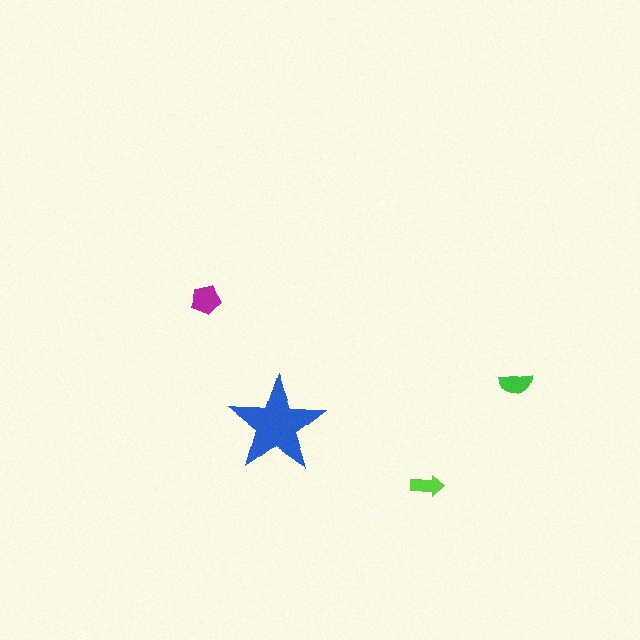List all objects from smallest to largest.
The lime arrow, the green semicircle, the magenta pentagon, the blue star.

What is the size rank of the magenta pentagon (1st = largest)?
2nd.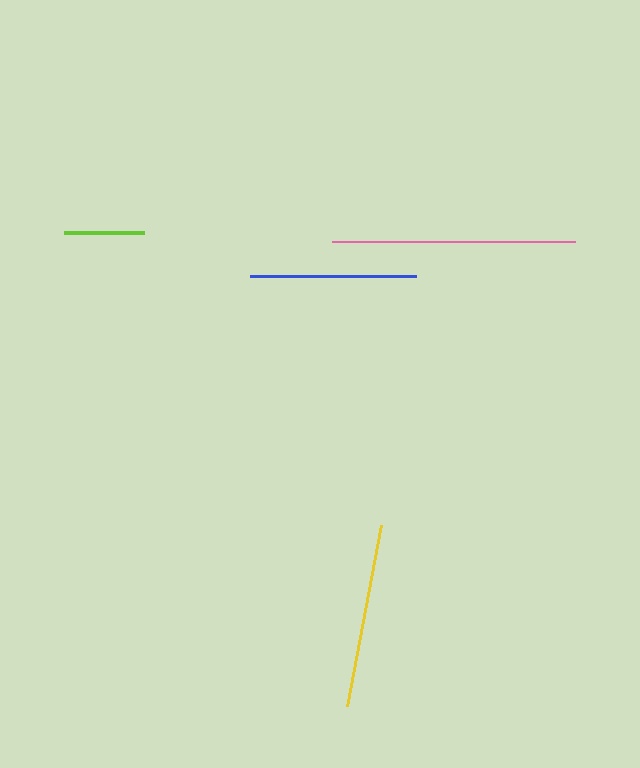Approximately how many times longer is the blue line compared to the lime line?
The blue line is approximately 2.1 times the length of the lime line.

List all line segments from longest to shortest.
From longest to shortest: pink, yellow, blue, lime.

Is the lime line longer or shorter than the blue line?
The blue line is longer than the lime line.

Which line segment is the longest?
The pink line is the longest at approximately 243 pixels.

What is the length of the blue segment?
The blue segment is approximately 167 pixels long.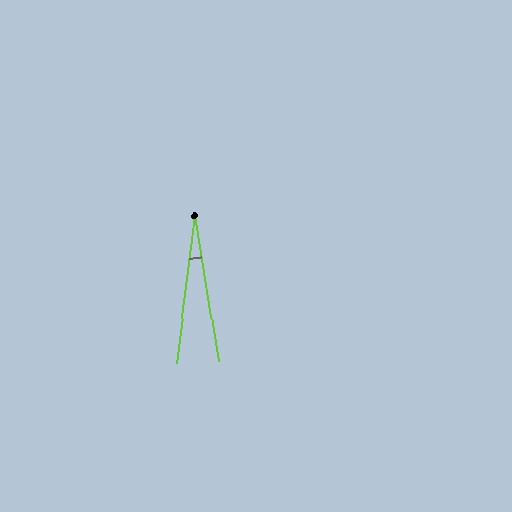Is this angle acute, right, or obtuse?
It is acute.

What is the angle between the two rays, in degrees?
Approximately 16 degrees.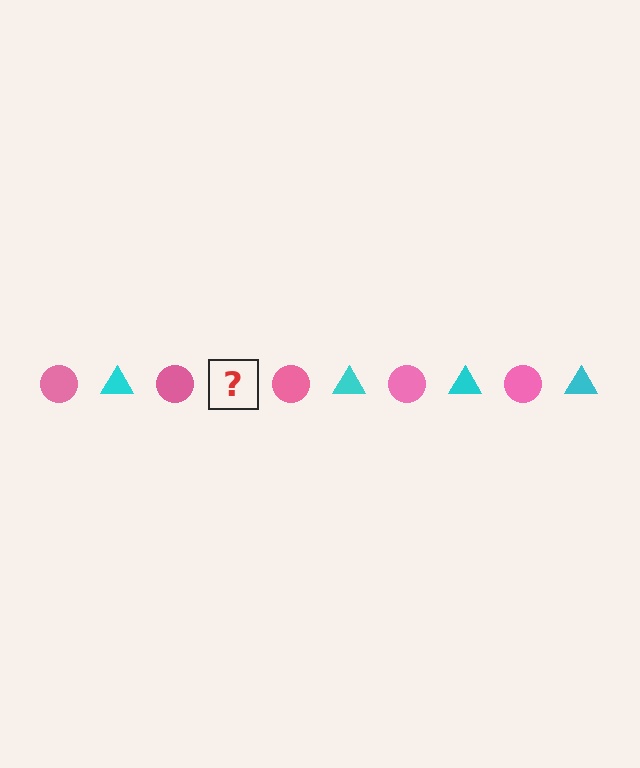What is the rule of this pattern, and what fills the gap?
The rule is that the pattern alternates between pink circle and cyan triangle. The gap should be filled with a cyan triangle.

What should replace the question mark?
The question mark should be replaced with a cyan triangle.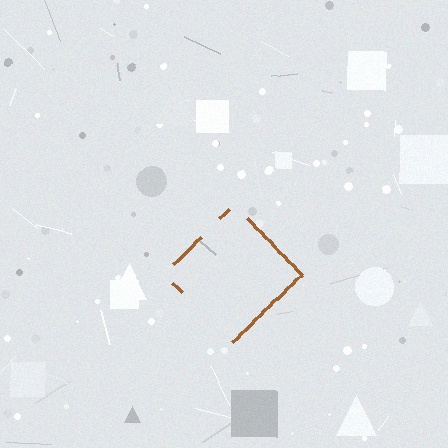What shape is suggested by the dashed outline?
The dashed outline suggests a diamond.